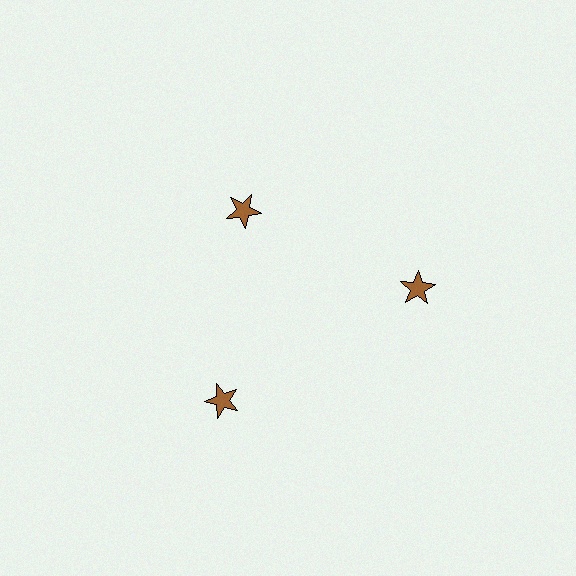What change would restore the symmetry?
The symmetry would be restored by moving it outward, back onto the ring so that all 3 stars sit at equal angles and equal distance from the center.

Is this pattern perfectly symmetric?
No. The 3 brown stars are arranged in a ring, but one element near the 11 o'clock position is pulled inward toward the center, breaking the 3-fold rotational symmetry.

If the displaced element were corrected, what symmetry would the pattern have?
It would have 3-fold rotational symmetry — the pattern would map onto itself every 120 degrees.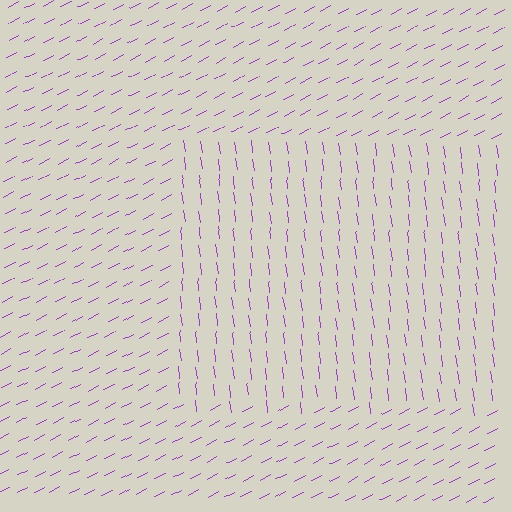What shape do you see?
I see a rectangle.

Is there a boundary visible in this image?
Yes, there is a texture boundary formed by a change in line orientation.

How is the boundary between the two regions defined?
The boundary is defined purely by a change in line orientation (approximately 70 degrees difference). All lines are the same color and thickness.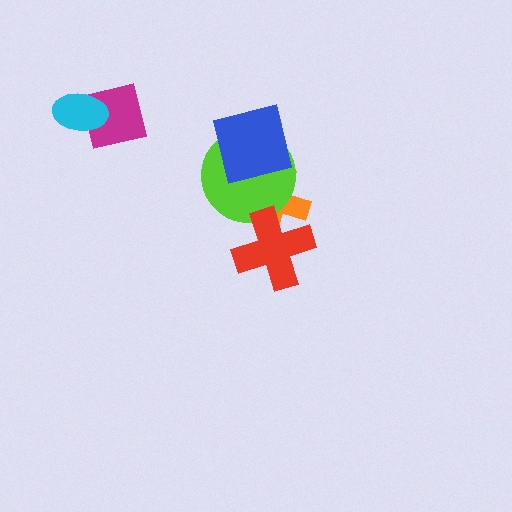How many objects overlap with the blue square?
2 objects overlap with the blue square.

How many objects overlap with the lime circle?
3 objects overlap with the lime circle.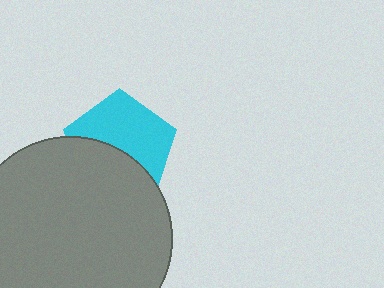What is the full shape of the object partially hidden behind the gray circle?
The partially hidden object is a cyan pentagon.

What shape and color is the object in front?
The object in front is a gray circle.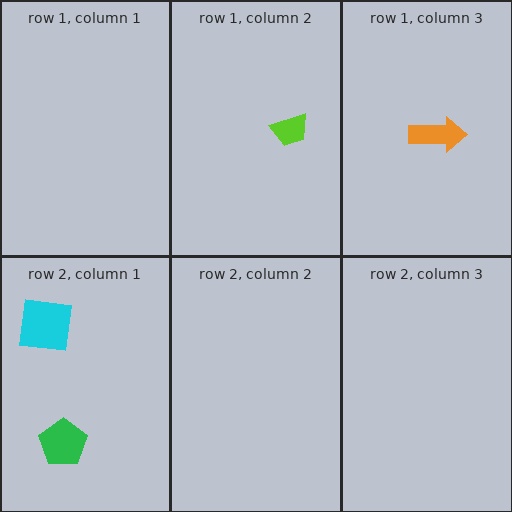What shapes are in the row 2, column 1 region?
The cyan square, the green pentagon.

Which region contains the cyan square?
The row 2, column 1 region.